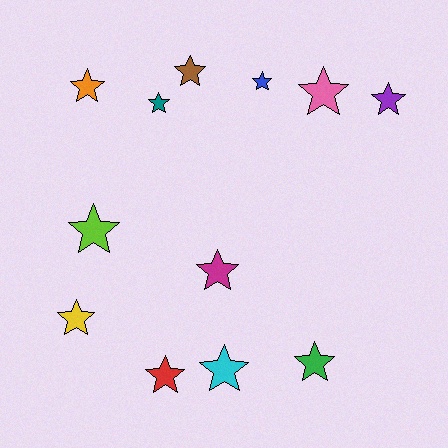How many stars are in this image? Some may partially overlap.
There are 12 stars.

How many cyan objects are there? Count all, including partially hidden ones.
There is 1 cyan object.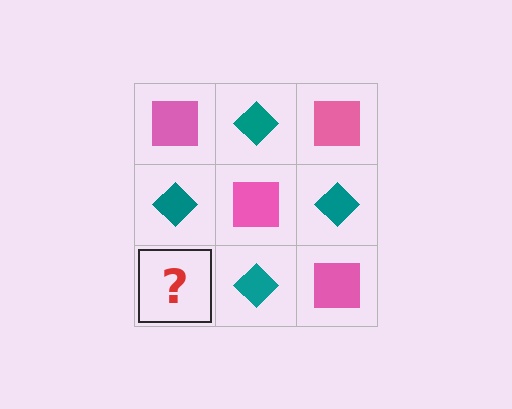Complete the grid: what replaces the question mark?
The question mark should be replaced with a pink square.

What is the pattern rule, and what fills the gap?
The rule is that it alternates pink square and teal diamond in a checkerboard pattern. The gap should be filled with a pink square.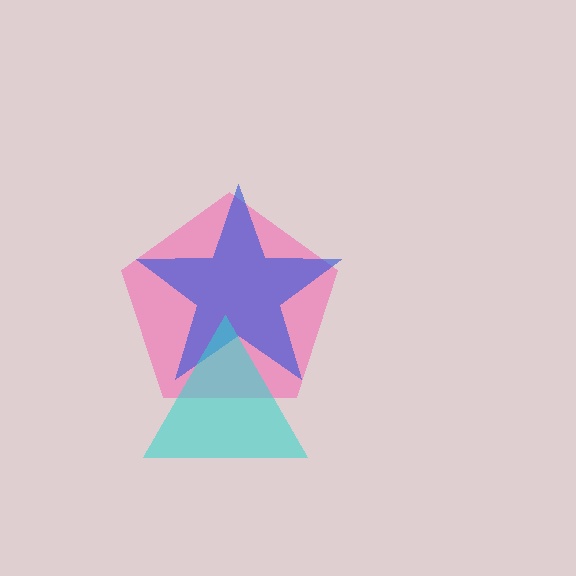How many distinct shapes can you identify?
There are 3 distinct shapes: a pink pentagon, a blue star, a cyan triangle.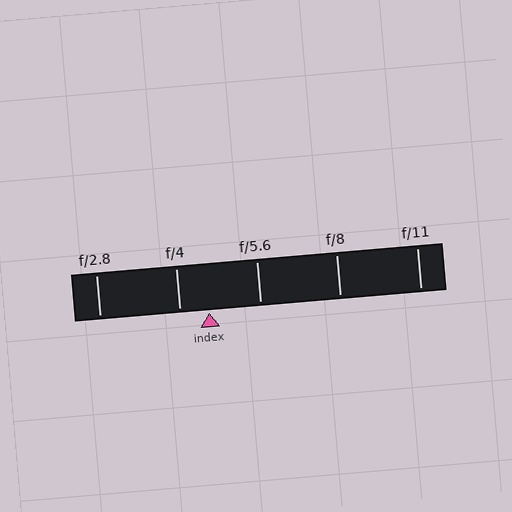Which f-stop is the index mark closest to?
The index mark is closest to f/4.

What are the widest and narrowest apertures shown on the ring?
The widest aperture shown is f/2.8 and the narrowest is f/11.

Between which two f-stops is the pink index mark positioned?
The index mark is between f/4 and f/5.6.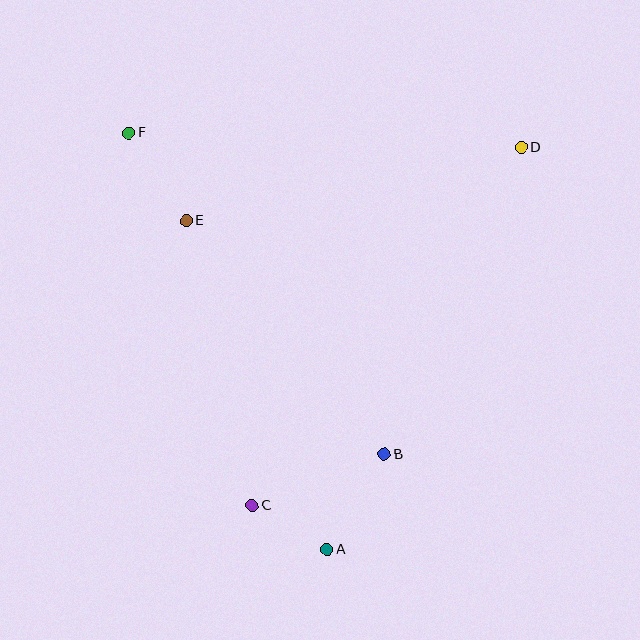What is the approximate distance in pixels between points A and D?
The distance between A and D is approximately 447 pixels.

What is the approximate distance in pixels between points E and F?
The distance between E and F is approximately 105 pixels.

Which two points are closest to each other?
Points A and C are closest to each other.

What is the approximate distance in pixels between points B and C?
The distance between B and C is approximately 142 pixels.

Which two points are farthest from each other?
Points A and F are farthest from each other.